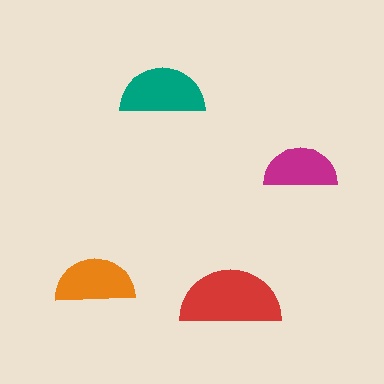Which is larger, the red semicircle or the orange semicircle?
The red one.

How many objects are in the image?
There are 4 objects in the image.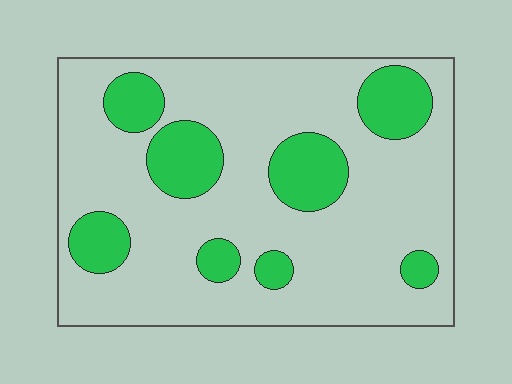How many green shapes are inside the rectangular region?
8.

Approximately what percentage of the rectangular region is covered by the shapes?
Approximately 25%.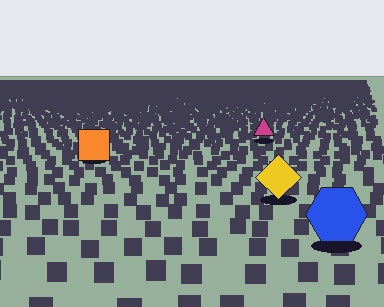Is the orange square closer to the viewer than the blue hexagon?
No. The blue hexagon is closer — you can tell from the texture gradient: the ground texture is coarser near it.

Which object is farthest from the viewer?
The magenta triangle is farthest from the viewer. It appears smaller and the ground texture around it is denser.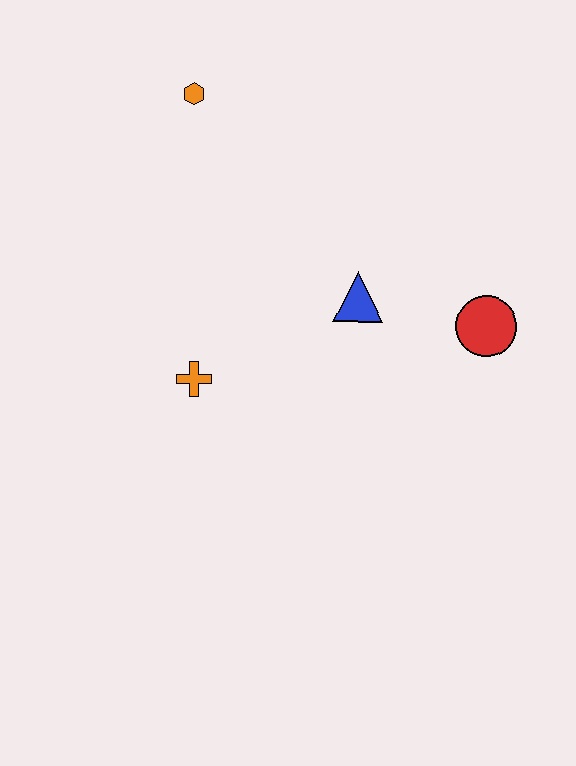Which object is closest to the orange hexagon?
The blue triangle is closest to the orange hexagon.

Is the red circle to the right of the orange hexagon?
Yes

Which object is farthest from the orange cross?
The red circle is farthest from the orange cross.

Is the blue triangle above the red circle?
Yes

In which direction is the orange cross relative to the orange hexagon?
The orange cross is below the orange hexagon.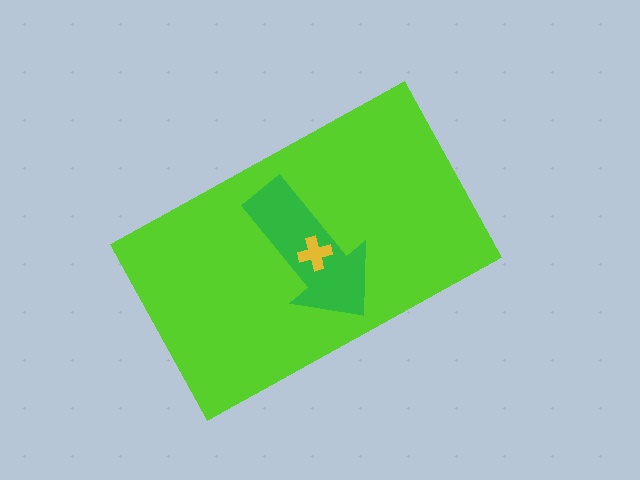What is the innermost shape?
The yellow cross.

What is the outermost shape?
The lime rectangle.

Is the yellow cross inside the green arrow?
Yes.